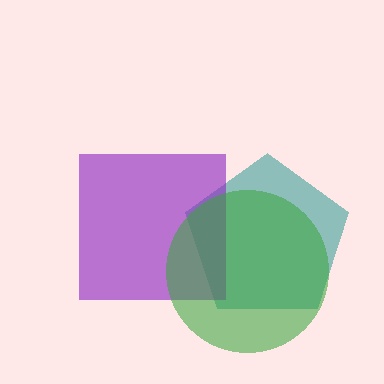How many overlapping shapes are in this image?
There are 3 overlapping shapes in the image.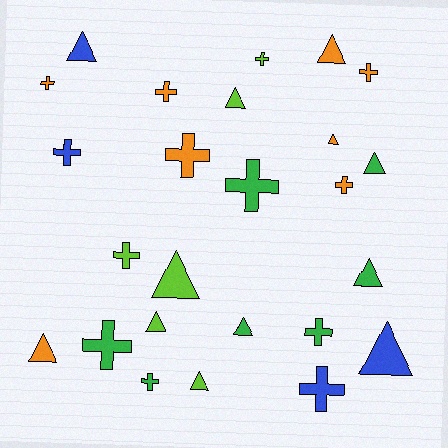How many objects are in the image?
There are 25 objects.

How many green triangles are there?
There are 3 green triangles.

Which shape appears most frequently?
Cross, with 13 objects.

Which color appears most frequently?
Orange, with 8 objects.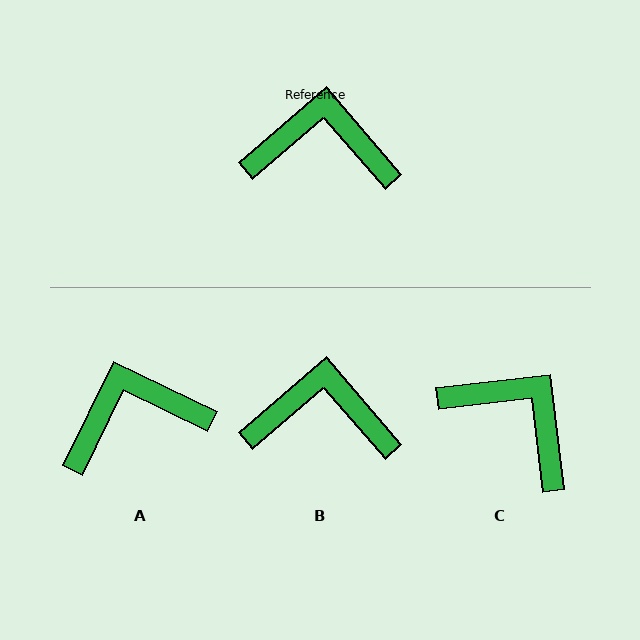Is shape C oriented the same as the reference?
No, it is off by about 34 degrees.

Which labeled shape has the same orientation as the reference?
B.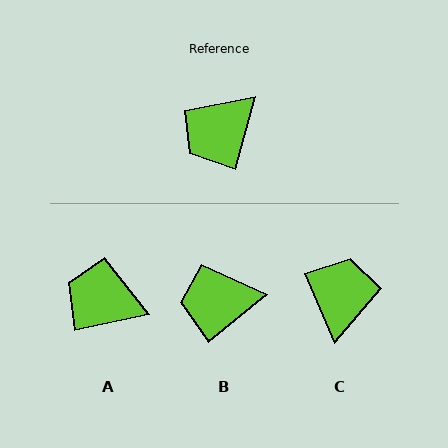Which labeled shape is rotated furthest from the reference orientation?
C, about 141 degrees away.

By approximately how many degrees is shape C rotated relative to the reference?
Approximately 141 degrees clockwise.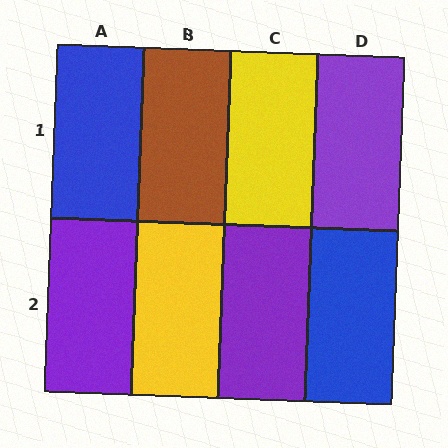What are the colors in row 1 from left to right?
Blue, brown, yellow, purple.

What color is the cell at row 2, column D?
Blue.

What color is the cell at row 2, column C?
Purple.